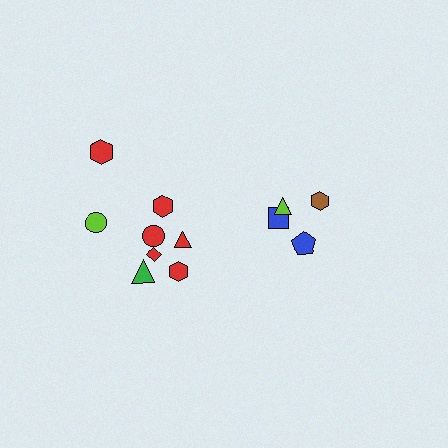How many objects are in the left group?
There are 8 objects.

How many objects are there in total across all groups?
There are 12 objects.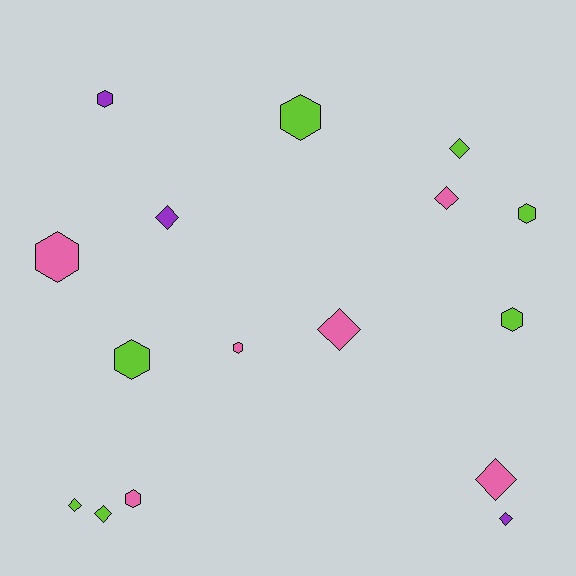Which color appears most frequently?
Lime, with 7 objects.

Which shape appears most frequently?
Diamond, with 8 objects.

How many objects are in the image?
There are 16 objects.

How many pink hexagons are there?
There are 3 pink hexagons.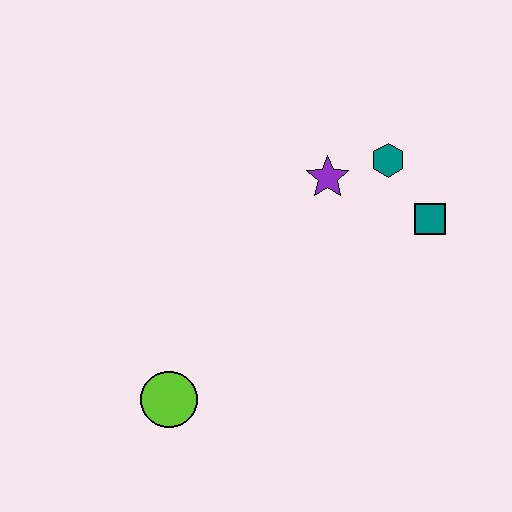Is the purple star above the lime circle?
Yes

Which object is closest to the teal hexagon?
The purple star is closest to the teal hexagon.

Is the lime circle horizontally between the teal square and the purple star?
No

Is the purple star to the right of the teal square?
No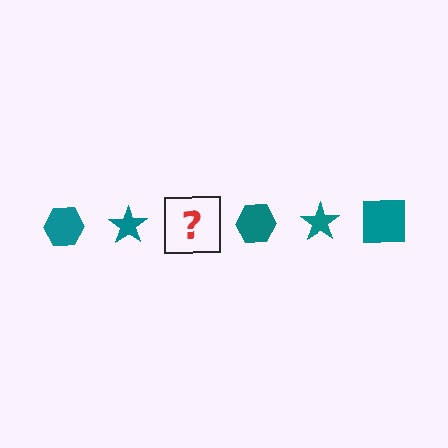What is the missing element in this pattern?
The missing element is a teal square.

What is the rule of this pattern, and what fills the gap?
The rule is that the pattern cycles through hexagon, star, square shapes in teal. The gap should be filled with a teal square.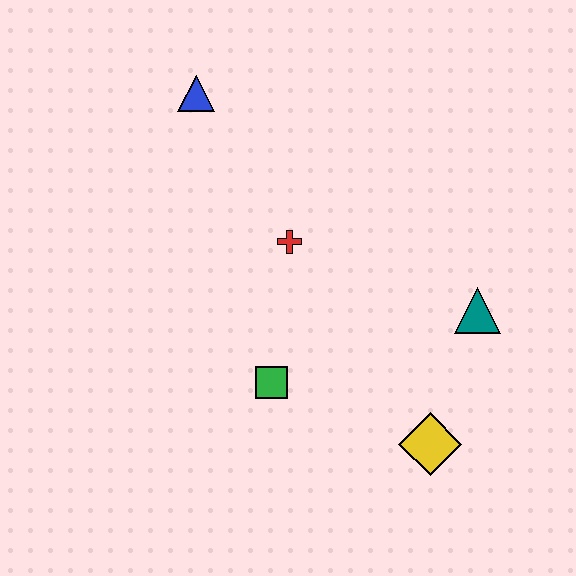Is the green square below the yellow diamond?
No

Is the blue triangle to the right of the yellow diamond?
No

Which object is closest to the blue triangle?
The red cross is closest to the blue triangle.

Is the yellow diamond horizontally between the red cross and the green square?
No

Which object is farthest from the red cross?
The yellow diamond is farthest from the red cross.